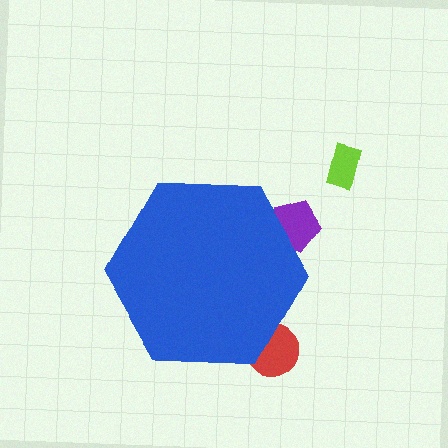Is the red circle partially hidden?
Yes, the red circle is partially hidden behind the blue hexagon.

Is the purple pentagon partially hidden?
Yes, the purple pentagon is partially hidden behind the blue hexagon.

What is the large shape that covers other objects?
A blue hexagon.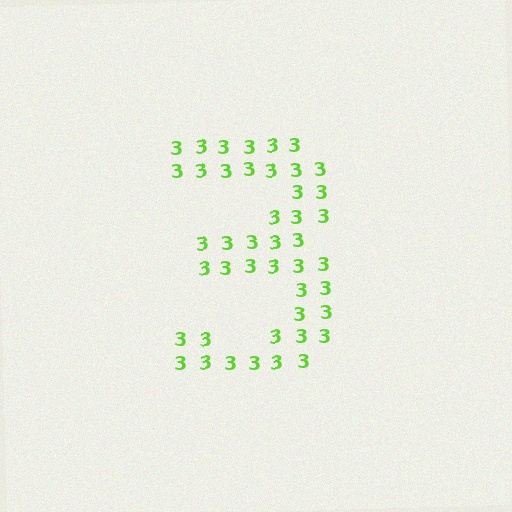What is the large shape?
The large shape is the digit 3.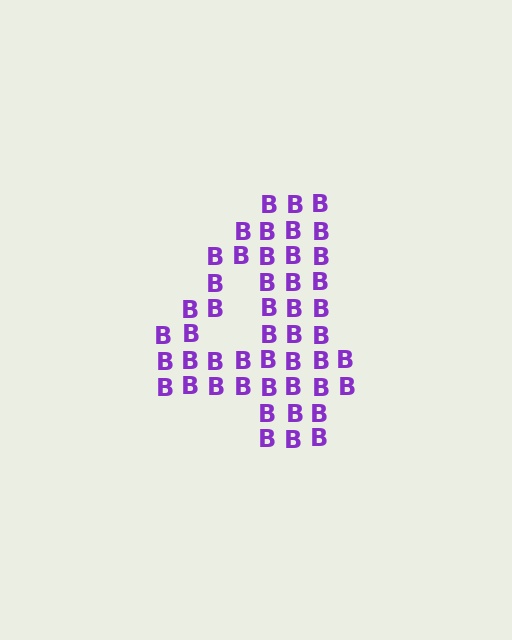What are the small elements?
The small elements are letter B's.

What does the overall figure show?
The overall figure shows the digit 4.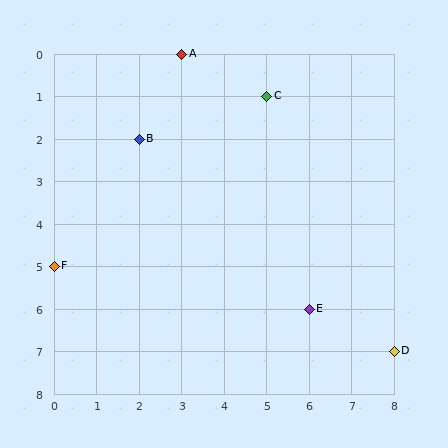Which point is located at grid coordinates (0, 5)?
Point F is at (0, 5).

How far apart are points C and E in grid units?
Points C and E are 1 column and 5 rows apart (about 5.1 grid units diagonally).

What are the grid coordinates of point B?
Point B is at grid coordinates (2, 2).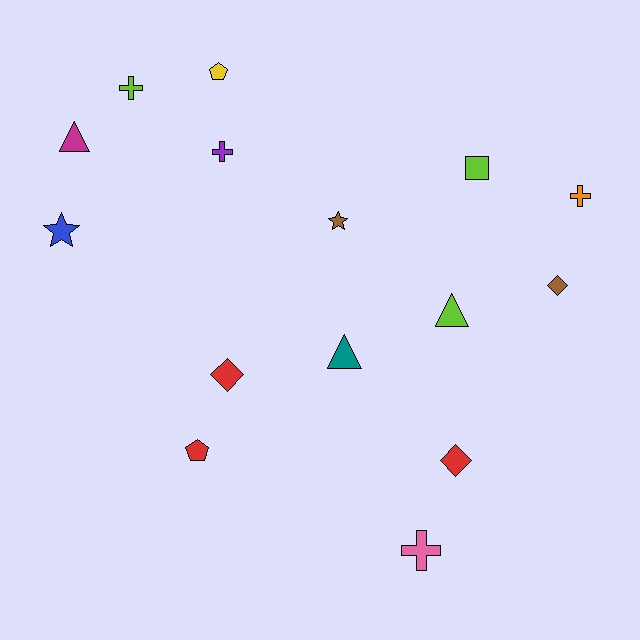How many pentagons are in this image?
There are 2 pentagons.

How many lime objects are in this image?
There are 3 lime objects.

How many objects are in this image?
There are 15 objects.